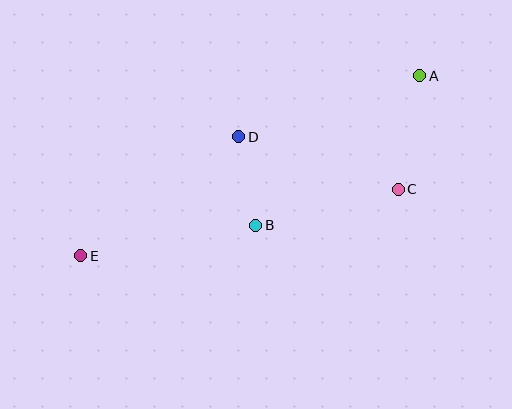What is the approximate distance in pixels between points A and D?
The distance between A and D is approximately 191 pixels.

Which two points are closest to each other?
Points B and D are closest to each other.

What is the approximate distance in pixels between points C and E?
The distance between C and E is approximately 324 pixels.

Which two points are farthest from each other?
Points A and E are farthest from each other.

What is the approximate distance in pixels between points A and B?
The distance between A and B is approximately 222 pixels.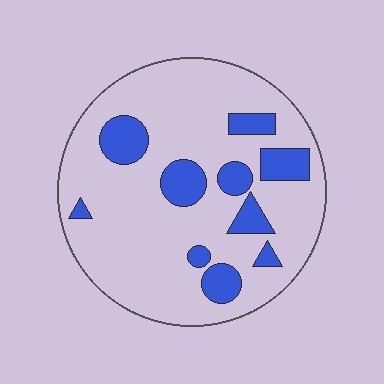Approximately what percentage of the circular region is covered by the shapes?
Approximately 20%.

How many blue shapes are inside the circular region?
10.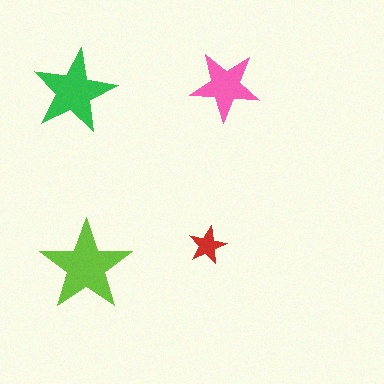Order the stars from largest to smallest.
the lime one, the green one, the pink one, the red one.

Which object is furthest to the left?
The green star is leftmost.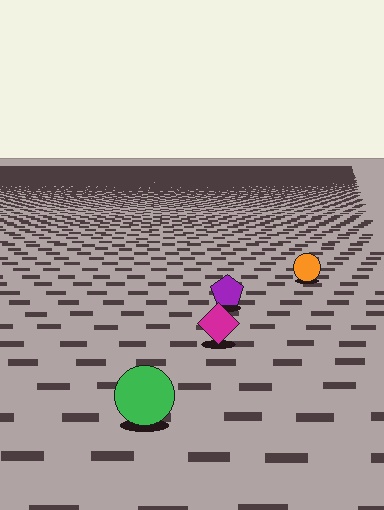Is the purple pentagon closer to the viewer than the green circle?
No. The green circle is closer — you can tell from the texture gradient: the ground texture is coarser near it.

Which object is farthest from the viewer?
The orange circle is farthest from the viewer. It appears smaller and the ground texture around it is denser.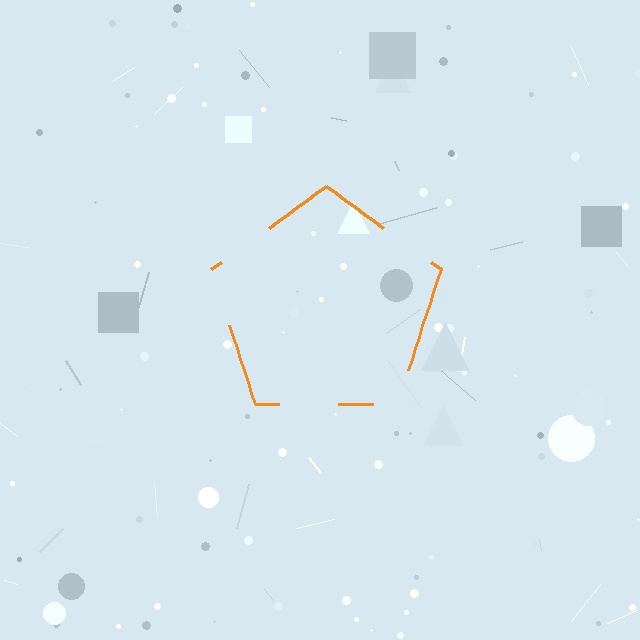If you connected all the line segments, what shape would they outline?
They would outline a pentagon.